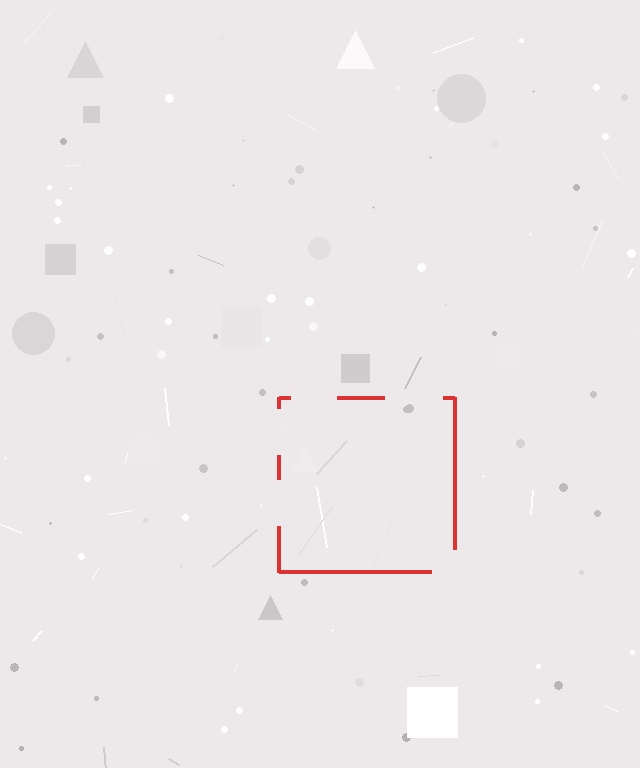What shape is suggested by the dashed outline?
The dashed outline suggests a square.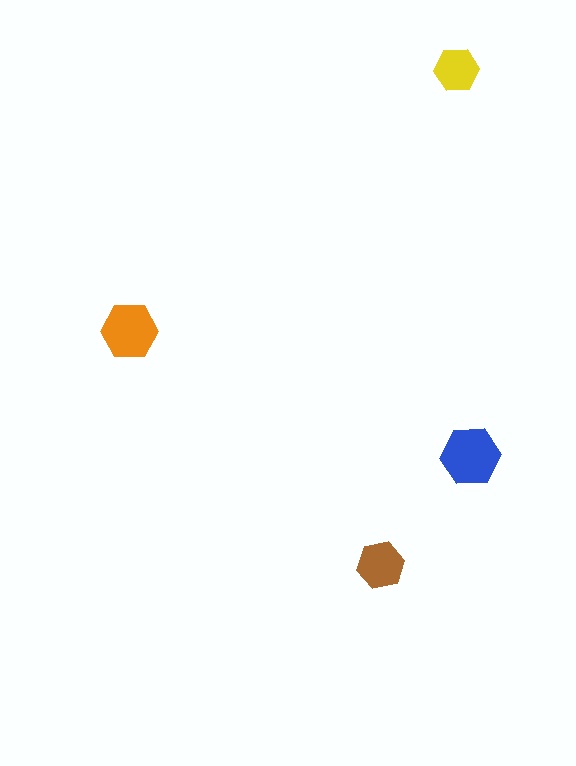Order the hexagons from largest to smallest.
the blue one, the orange one, the brown one, the yellow one.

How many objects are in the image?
There are 4 objects in the image.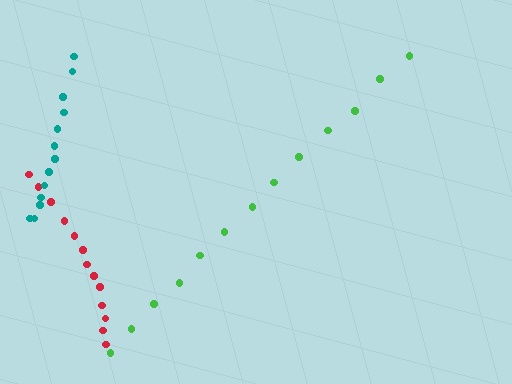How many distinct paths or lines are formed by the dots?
There are 3 distinct paths.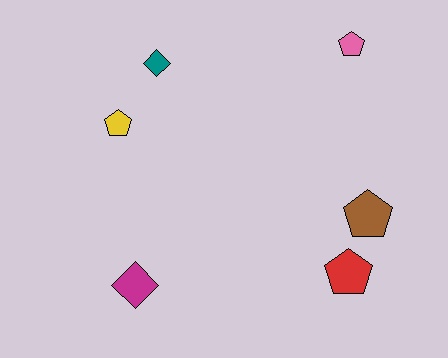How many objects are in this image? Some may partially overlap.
There are 6 objects.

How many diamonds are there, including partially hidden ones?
There are 2 diamonds.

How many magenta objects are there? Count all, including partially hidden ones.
There is 1 magenta object.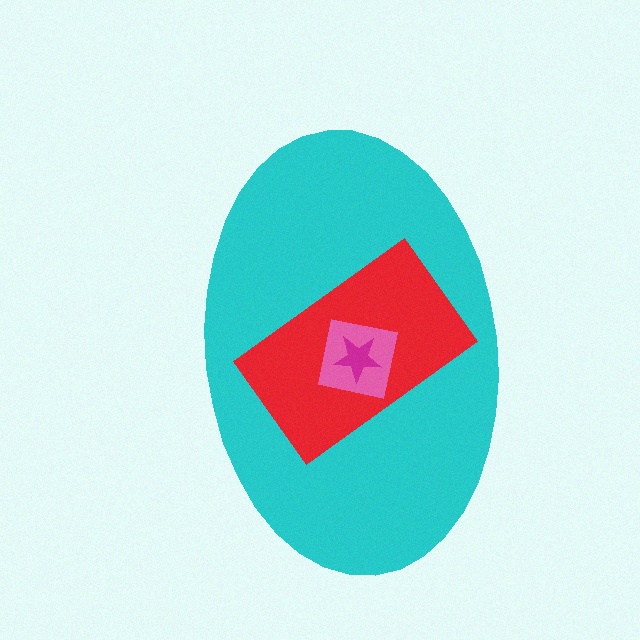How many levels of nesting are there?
4.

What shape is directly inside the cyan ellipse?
The red rectangle.